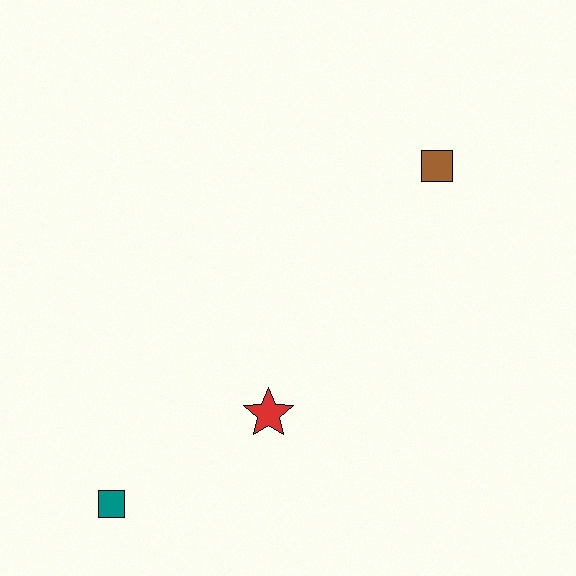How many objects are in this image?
There are 3 objects.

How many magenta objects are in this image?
There are no magenta objects.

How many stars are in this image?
There is 1 star.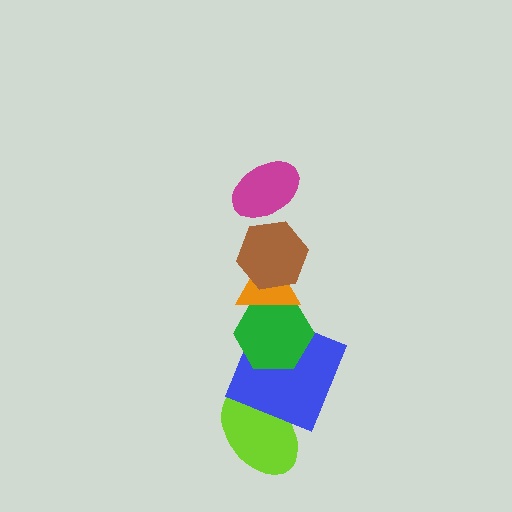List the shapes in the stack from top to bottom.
From top to bottom: the magenta ellipse, the brown hexagon, the orange triangle, the green hexagon, the blue square, the lime ellipse.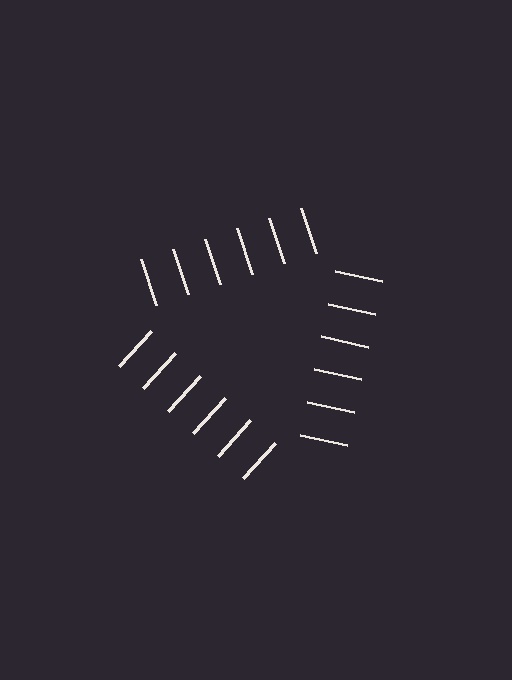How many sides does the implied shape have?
3 sides — the line-ends trace a triangle.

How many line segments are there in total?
18 — 6 along each of the 3 edges.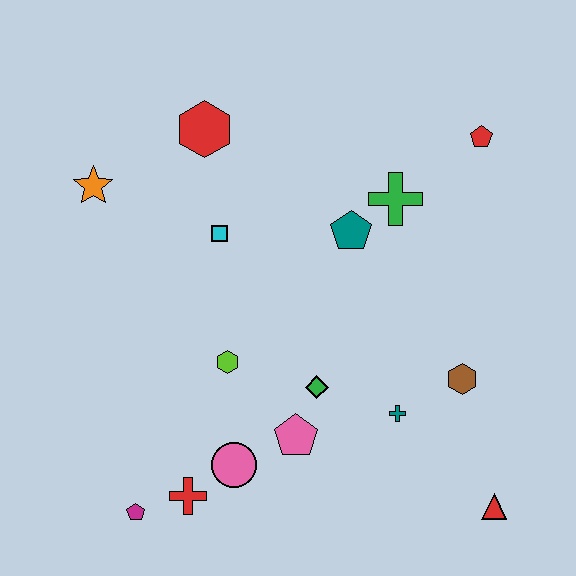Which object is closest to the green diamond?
The pink pentagon is closest to the green diamond.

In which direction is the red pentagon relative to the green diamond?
The red pentagon is above the green diamond.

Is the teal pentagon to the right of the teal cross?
No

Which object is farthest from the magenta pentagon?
The red pentagon is farthest from the magenta pentagon.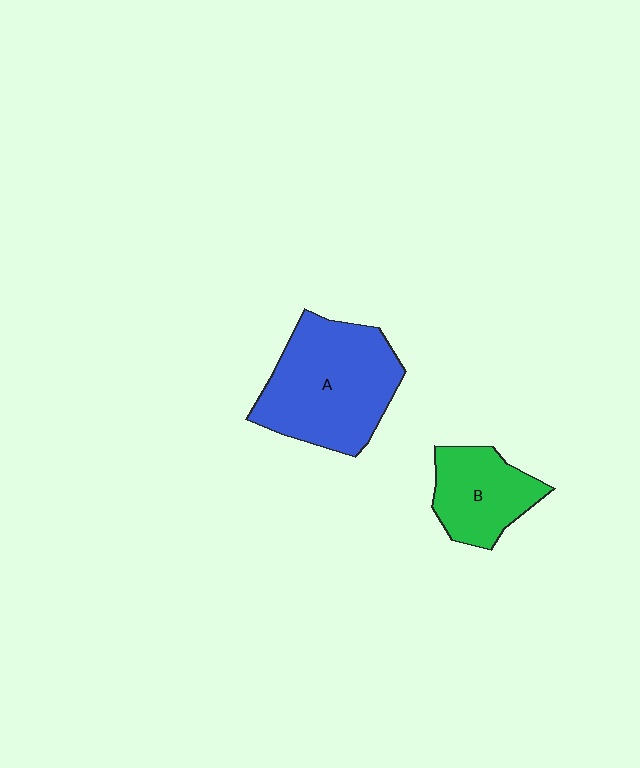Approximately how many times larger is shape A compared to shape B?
Approximately 1.8 times.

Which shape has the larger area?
Shape A (blue).